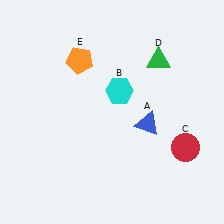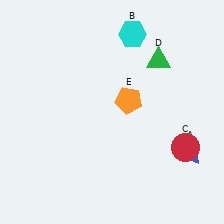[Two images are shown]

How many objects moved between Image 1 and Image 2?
3 objects moved between the two images.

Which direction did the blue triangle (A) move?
The blue triangle (A) moved right.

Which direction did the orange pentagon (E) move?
The orange pentagon (E) moved right.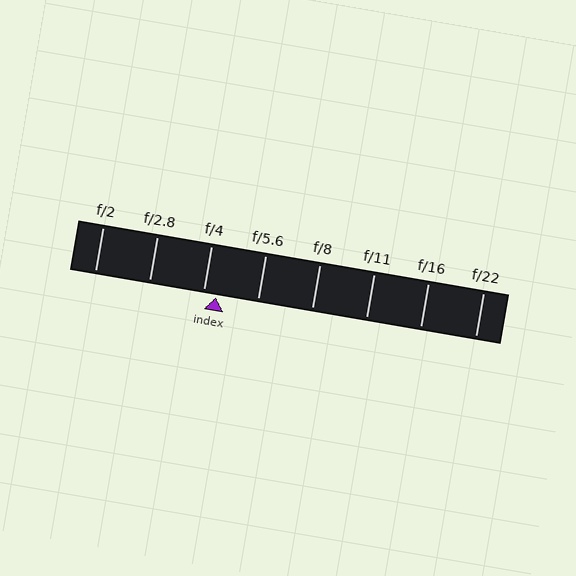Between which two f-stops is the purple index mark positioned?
The index mark is between f/4 and f/5.6.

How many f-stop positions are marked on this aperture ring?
There are 8 f-stop positions marked.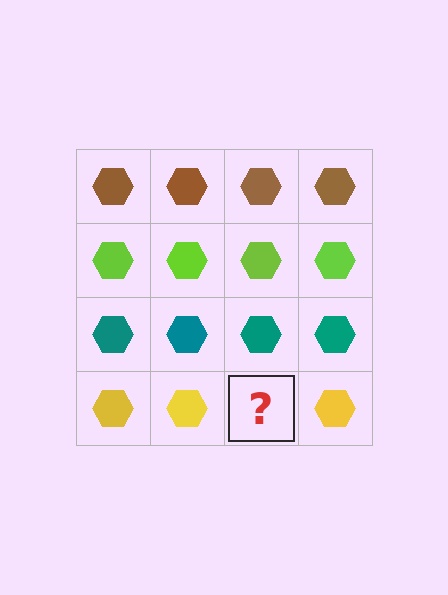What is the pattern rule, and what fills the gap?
The rule is that each row has a consistent color. The gap should be filled with a yellow hexagon.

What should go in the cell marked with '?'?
The missing cell should contain a yellow hexagon.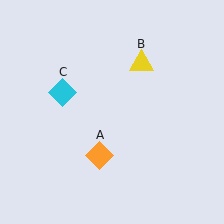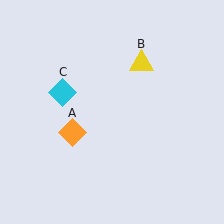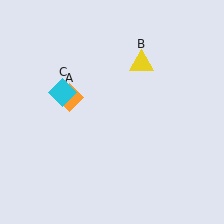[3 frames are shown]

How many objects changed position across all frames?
1 object changed position: orange diamond (object A).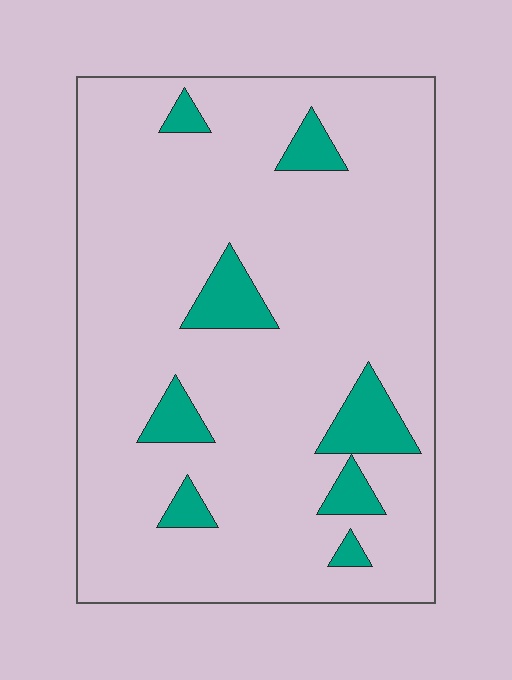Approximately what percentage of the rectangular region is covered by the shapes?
Approximately 10%.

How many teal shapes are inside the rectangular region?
8.